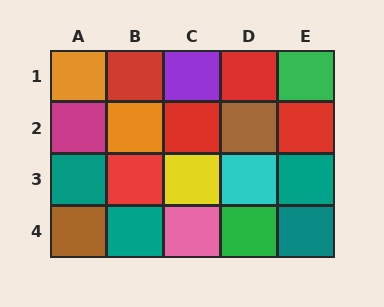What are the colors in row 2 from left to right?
Magenta, orange, red, brown, red.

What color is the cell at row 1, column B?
Red.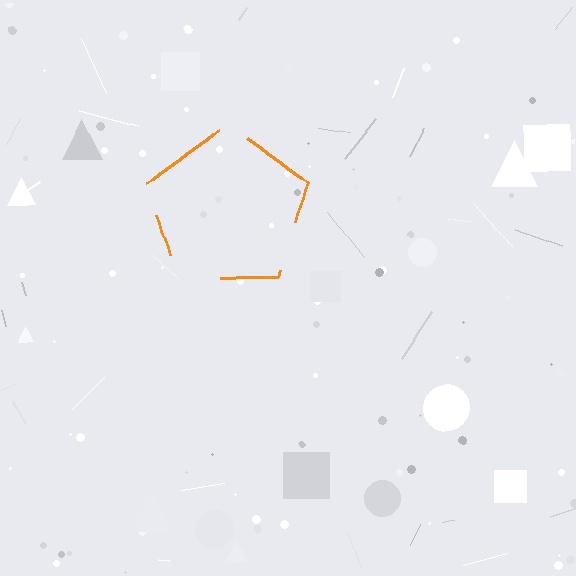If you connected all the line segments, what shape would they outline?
They would outline a pentagon.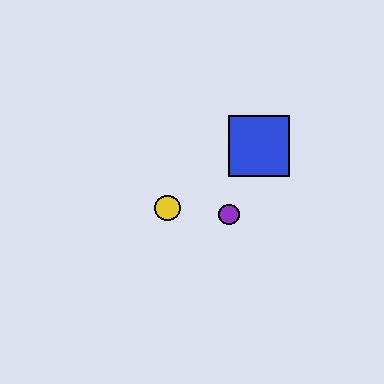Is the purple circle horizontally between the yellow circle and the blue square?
Yes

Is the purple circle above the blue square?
No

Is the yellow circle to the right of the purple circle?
No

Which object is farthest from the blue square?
The yellow circle is farthest from the blue square.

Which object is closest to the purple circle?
The yellow circle is closest to the purple circle.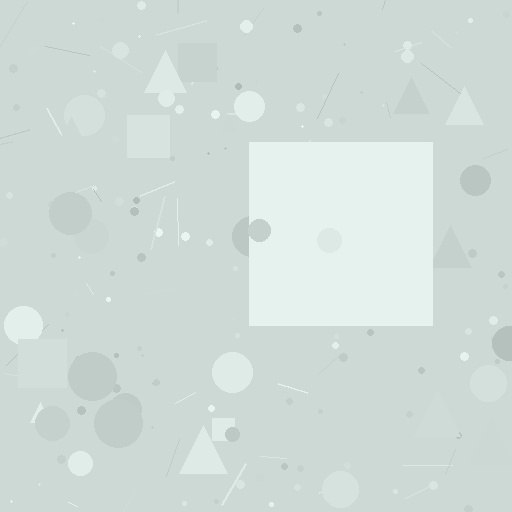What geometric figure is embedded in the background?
A square is embedded in the background.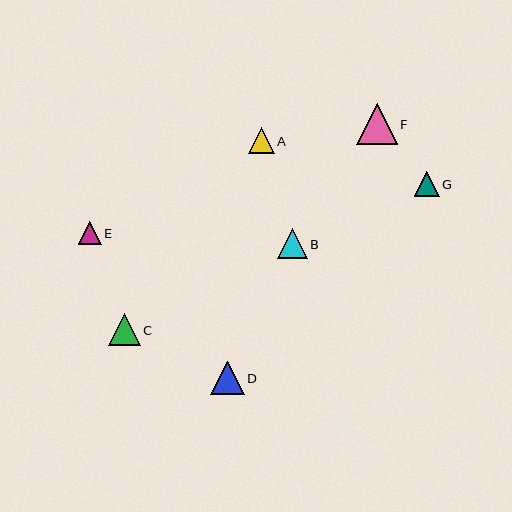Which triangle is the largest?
Triangle F is the largest with a size of approximately 41 pixels.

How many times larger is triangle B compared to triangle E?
Triangle B is approximately 1.3 times the size of triangle E.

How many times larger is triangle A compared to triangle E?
Triangle A is approximately 1.1 times the size of triangle E.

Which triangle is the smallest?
Triangle E is the smallest with a size of approximately 23 pixels.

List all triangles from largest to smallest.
From largest to smallest: F, D, C, B, A, G, E.